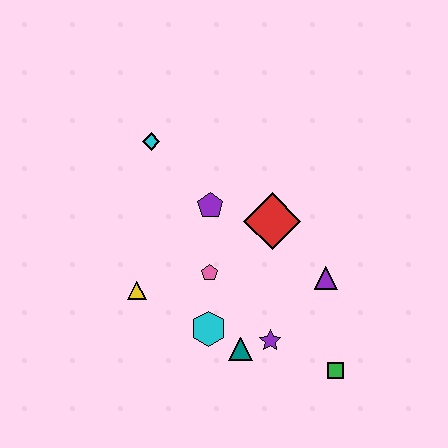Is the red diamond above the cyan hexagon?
Yes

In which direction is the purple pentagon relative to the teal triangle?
The purple pentagon is above the teal triangle.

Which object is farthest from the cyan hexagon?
The cyan diamond is farthest from the cyan hexagon.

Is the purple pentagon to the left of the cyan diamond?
No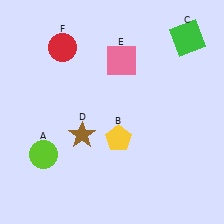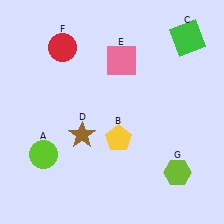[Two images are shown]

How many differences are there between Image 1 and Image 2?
There is 1 difference between the two images.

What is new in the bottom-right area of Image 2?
A lime hexagon (G) was added in the bottom-right area of Image 2.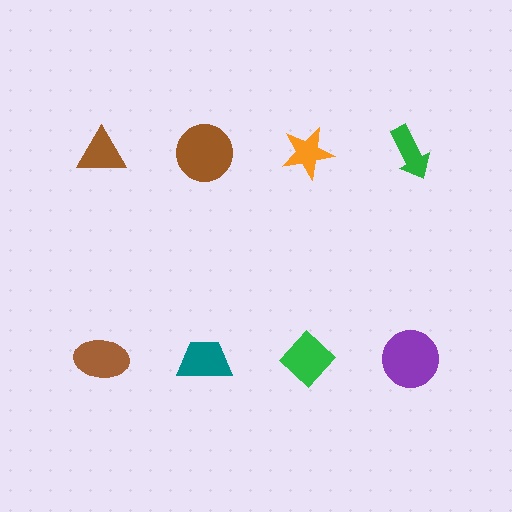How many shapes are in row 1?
4 shapes.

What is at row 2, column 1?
A brown ellipse.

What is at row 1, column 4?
A green arrow.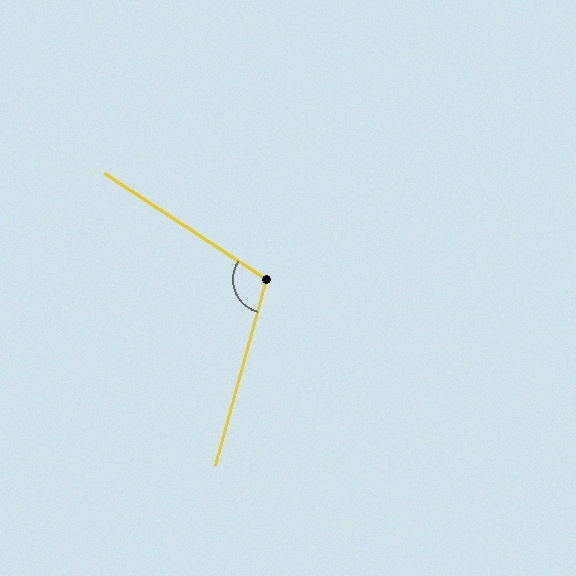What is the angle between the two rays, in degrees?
Approximately 108 degrees.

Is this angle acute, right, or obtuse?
It is obtuse.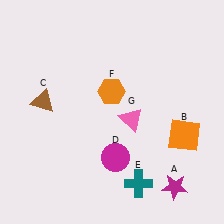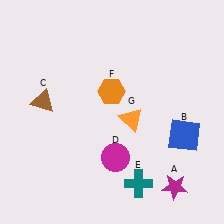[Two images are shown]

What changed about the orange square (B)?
In Image 1, B is orange. In Image 2, it changed to blue.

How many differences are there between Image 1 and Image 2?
There are 2 differences between the two images.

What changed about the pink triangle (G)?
In Image 1, G is pink. In Image 2, it changed to orange.